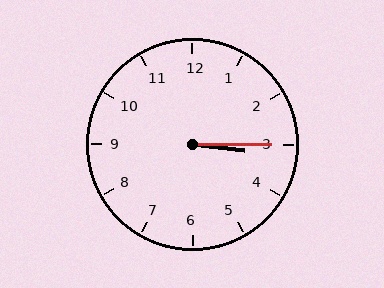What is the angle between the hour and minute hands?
Approximately 8 degrees.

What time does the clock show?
3:15.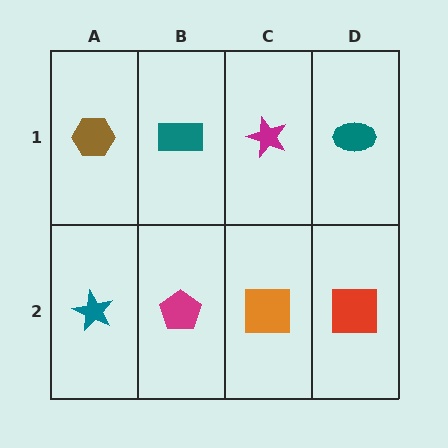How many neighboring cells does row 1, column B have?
3.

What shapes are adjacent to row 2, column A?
A brown hexagon (row 1, column A), a magenta pentagon (row 2, column B).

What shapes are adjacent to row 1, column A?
A teal star (row 2, column A), a teal rectangle (row 1, column B).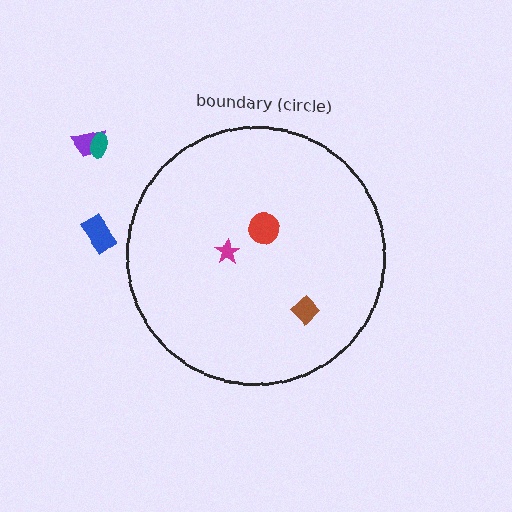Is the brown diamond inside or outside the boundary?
Inside.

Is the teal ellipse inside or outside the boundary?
Outside.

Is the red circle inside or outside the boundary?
Inside.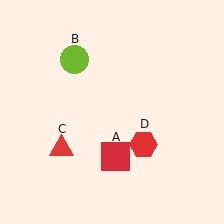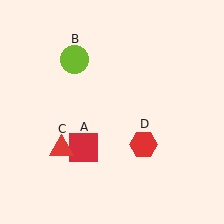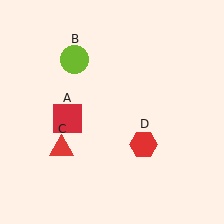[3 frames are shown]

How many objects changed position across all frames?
1 object changed position: red square (object A).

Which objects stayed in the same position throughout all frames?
Lime circle (object B) and red triangle (object C) and red hexagon (object D) remained stationary.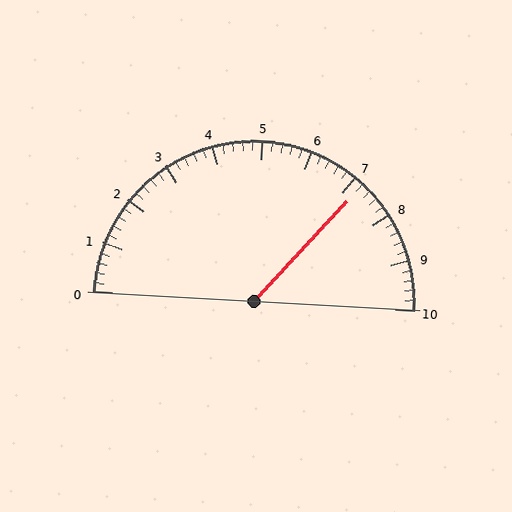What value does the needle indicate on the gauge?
The needle indicates approximately 7.2.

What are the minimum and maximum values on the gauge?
The gauge ranges from 0 to 10.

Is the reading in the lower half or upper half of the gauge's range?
The reading is in the upper half of the range (0 to 10).